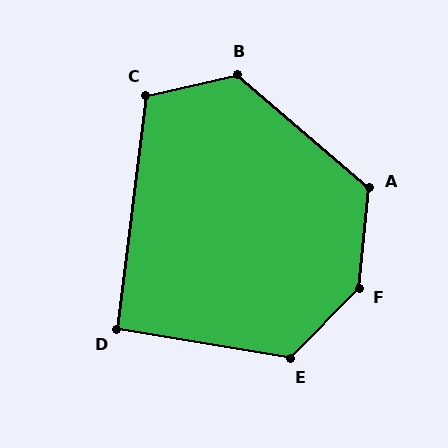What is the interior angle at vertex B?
Approximately 126 degrees (obtuse).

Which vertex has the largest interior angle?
F, at approximately 141 degrees.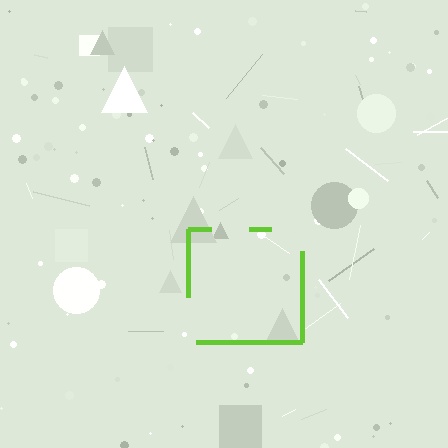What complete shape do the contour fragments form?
The contour fragments form a square.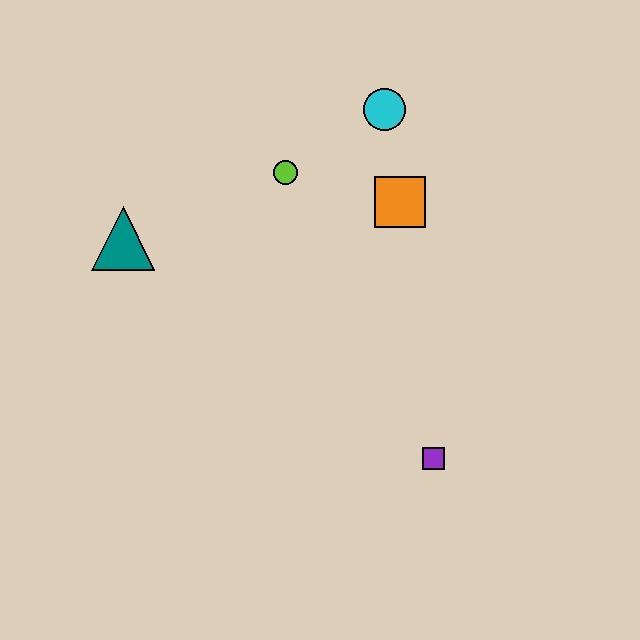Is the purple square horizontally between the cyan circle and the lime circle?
No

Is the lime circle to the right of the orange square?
No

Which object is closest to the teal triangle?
The lime circle is closest to the teal triangle.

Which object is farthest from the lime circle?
The purple square is farthest from the lime circle.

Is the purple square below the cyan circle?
Yes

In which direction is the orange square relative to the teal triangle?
The orange square is to the right of the teal triangle.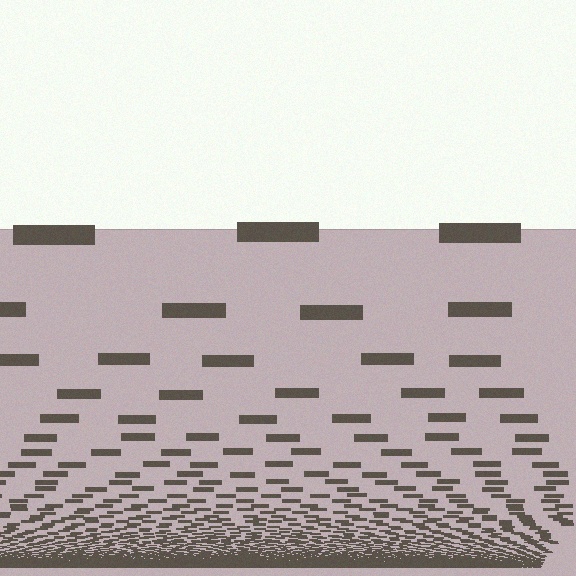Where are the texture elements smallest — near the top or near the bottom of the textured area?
Near the bottom.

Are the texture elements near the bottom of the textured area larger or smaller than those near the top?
Smaller. The gradient is inverted — elements near the bottom are smaller and denser.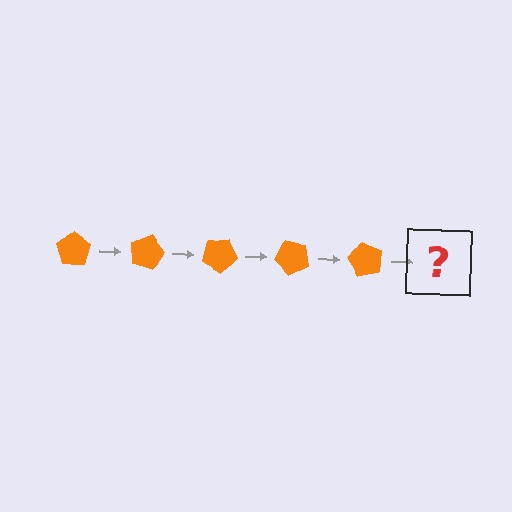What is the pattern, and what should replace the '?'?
The pattern is that the pentagon rotates 15 degrees each step. The '?' should be an orange pentagon rotated 75 degrees.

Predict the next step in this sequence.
The next step is an orange pentagon rotated 75 degrees.